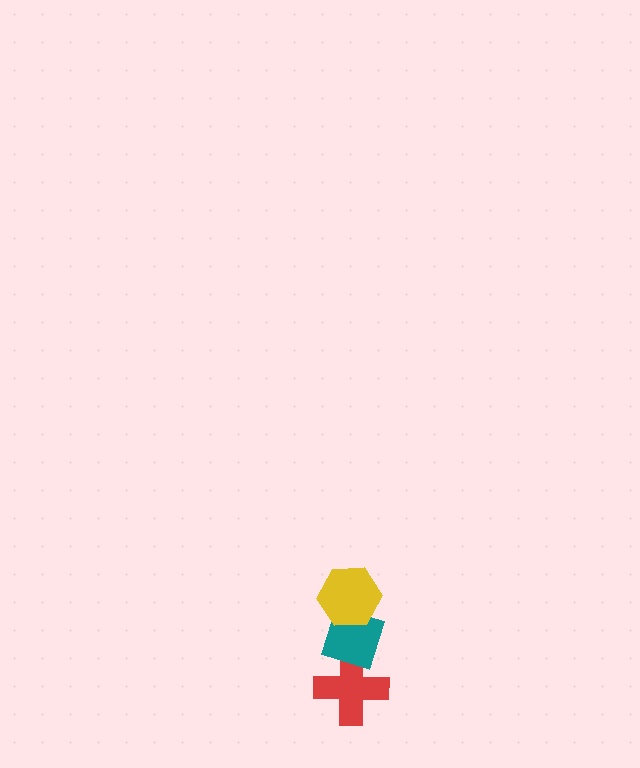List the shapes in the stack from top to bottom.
From top to bottom: the yellow hexagon, the teal diamond, the red cross.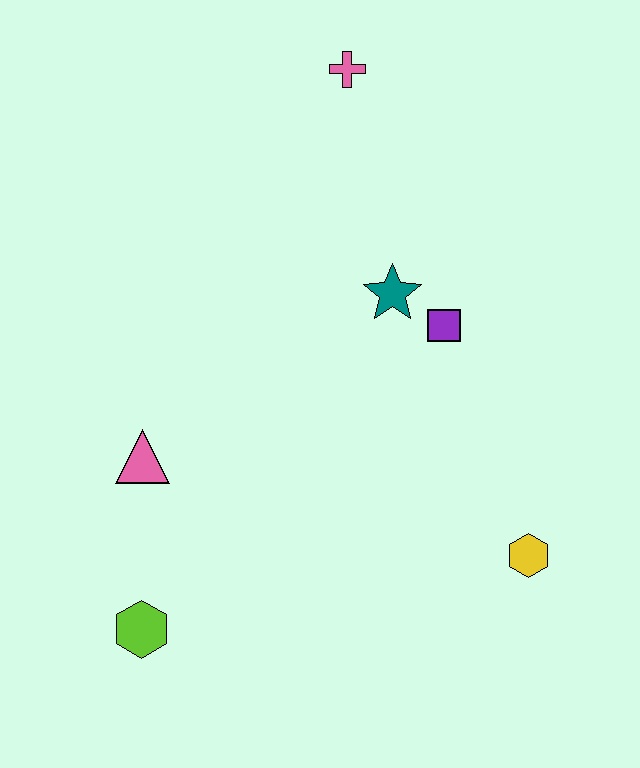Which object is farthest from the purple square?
The lime hexagon is farthest from the purple square.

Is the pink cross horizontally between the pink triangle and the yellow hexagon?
Yes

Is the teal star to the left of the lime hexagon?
No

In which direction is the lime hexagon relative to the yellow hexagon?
The lime hexagon is to the left of the yellow hexagon.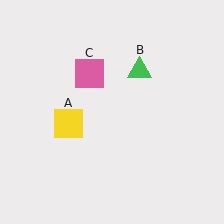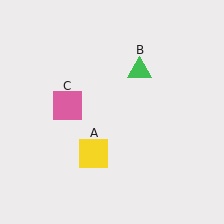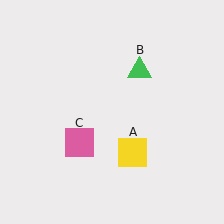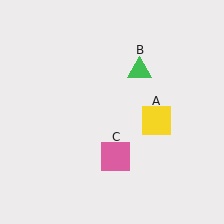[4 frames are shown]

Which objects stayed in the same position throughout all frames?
Green triangle (object B) remained stationary.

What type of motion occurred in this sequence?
The yellow square (object A), pink square (object C) rotated counterclockwise around the center of the scene.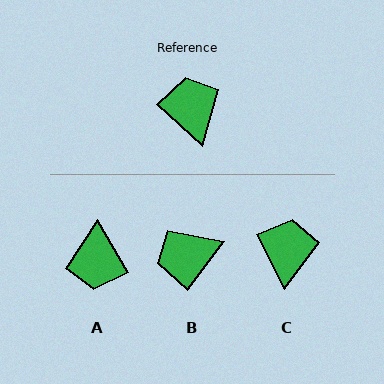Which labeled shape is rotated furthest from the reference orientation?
A, about 162 degrees away.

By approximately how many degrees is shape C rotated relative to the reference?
Approximately 21 degrees clockwise.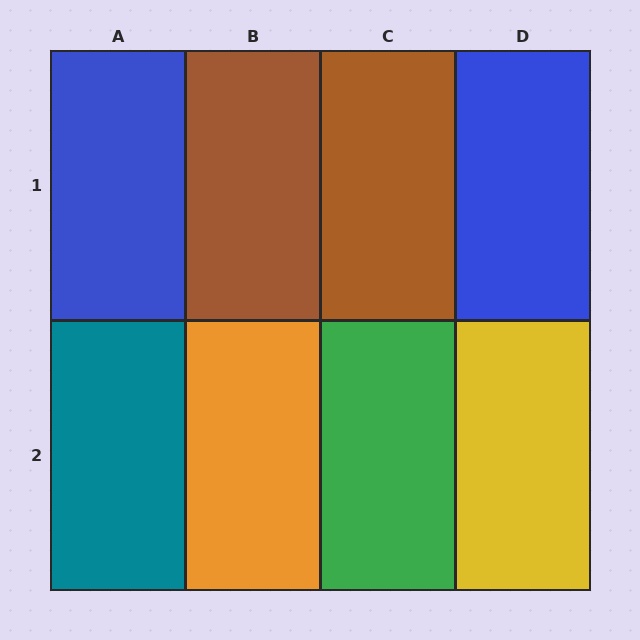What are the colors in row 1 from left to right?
Blue, brown, brown, blue.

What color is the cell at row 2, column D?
Yellow.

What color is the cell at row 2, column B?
Orange.